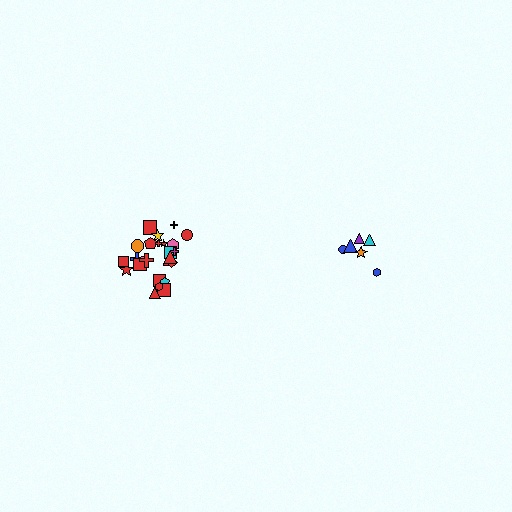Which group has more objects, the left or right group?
The left group.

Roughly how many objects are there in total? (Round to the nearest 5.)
Roughly 30 objects in total.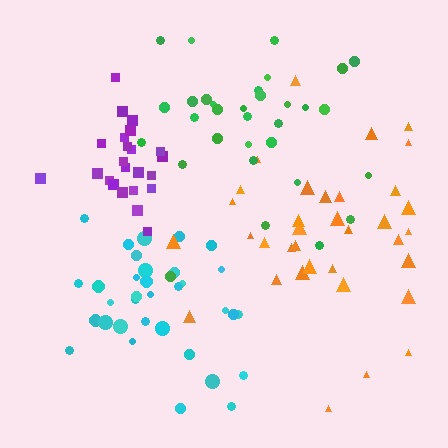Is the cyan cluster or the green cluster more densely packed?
Cyan.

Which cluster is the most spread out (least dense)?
Green.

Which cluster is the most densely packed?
Purple.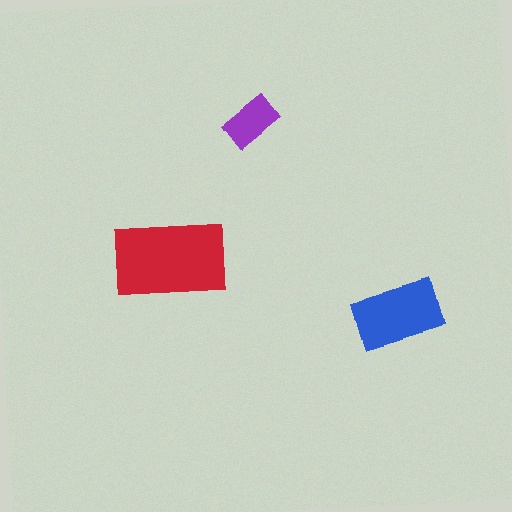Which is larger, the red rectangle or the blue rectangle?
The red one.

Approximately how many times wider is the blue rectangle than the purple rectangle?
About 1.5 times wider.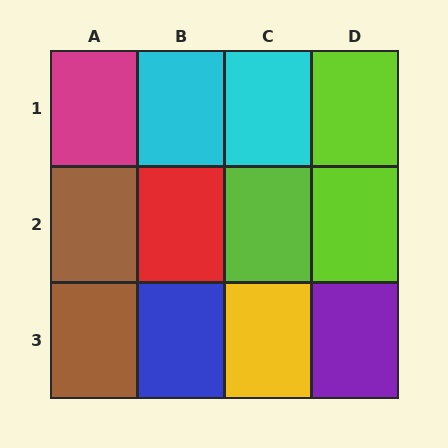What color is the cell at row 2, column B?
Red.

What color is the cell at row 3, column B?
Blue.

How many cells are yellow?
1 cell is yellow.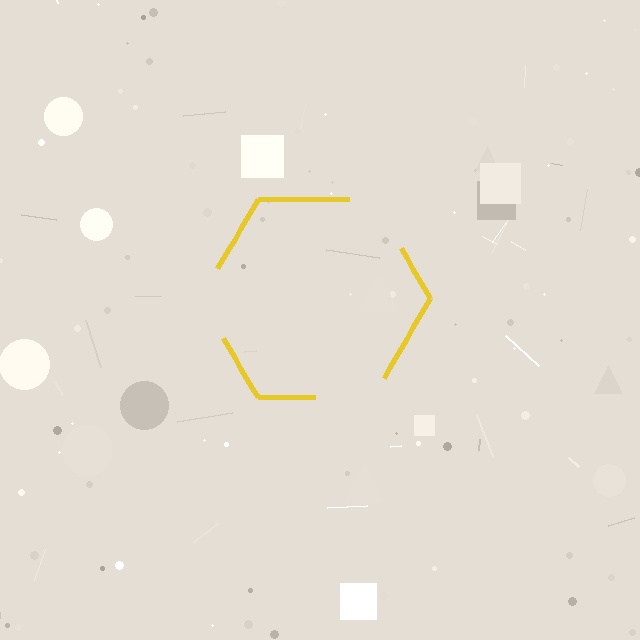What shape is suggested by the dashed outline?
The dashed outline suggests a hexagon.